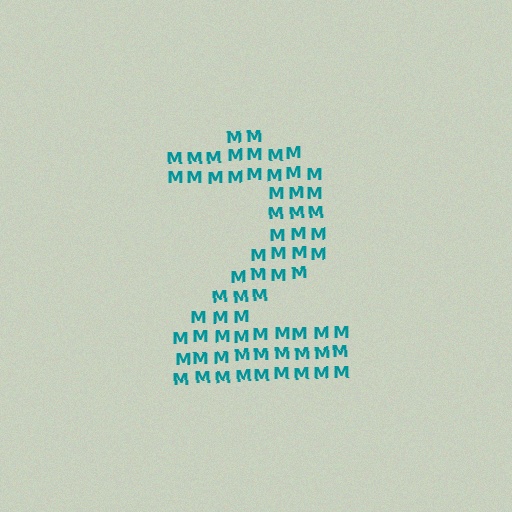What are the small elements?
The small elements are letter M's.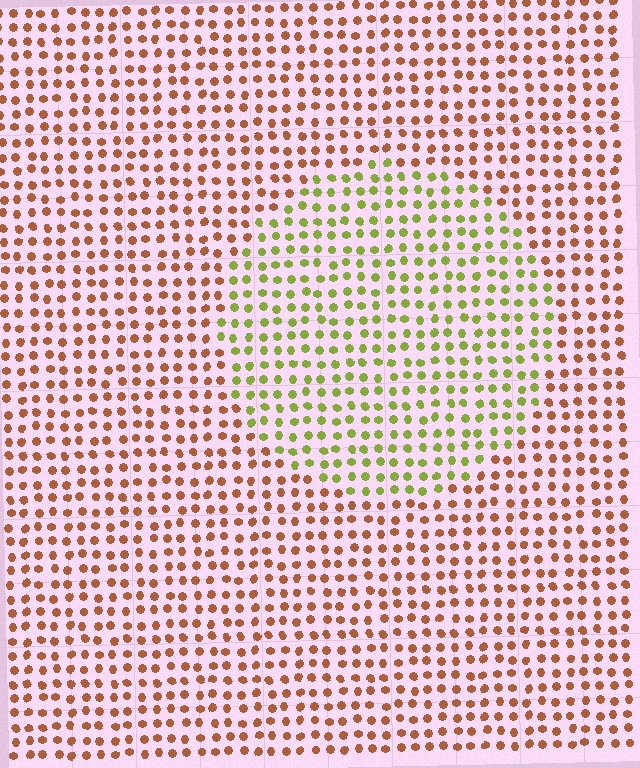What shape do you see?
I see a circle.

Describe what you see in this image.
The image is filled with small brown elements in a uniform arrangement. A circle-shaped region is visible where the elements are tinted to a slightly different hue, forming a subtle color boundary.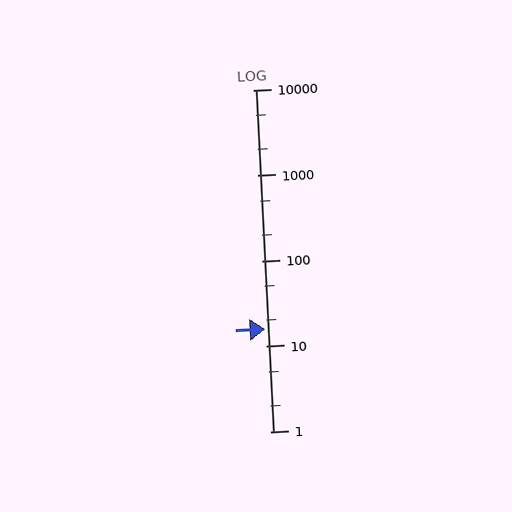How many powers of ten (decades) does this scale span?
The scale spans 4 decades, from 1 to 10000.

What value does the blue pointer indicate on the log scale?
The pointer indicates approximately 16.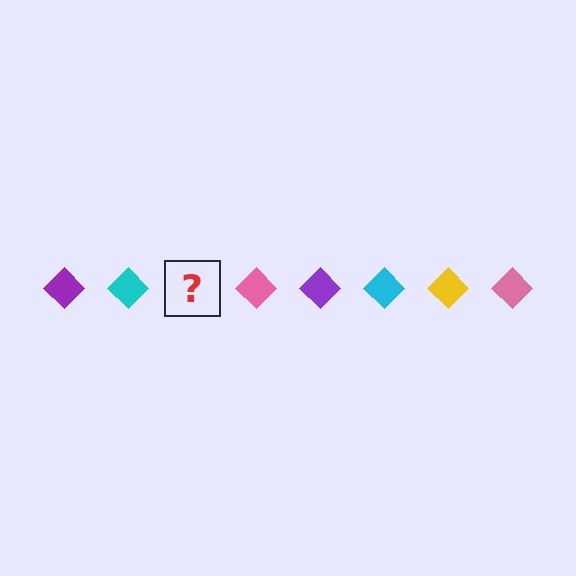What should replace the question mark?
The question mark should be replaced with a yellow diamond.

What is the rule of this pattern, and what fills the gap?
The rule is that the pattern cycles through purple, cyan, yellow, pink diamonds. The gap should be filled with a yellow diamond.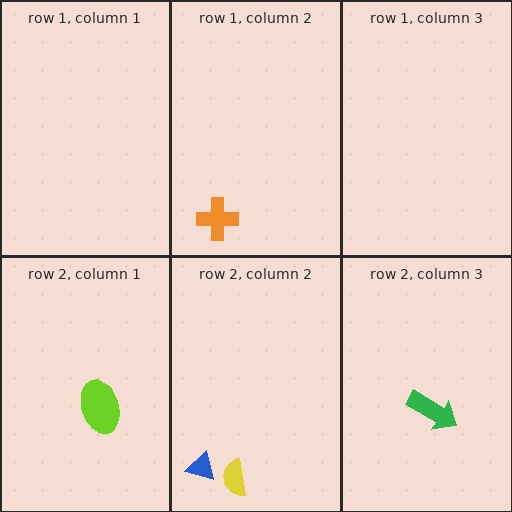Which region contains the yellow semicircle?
The row 2, column 2 region.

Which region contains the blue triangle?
The row 2, column 2 region.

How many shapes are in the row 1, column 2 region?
1.